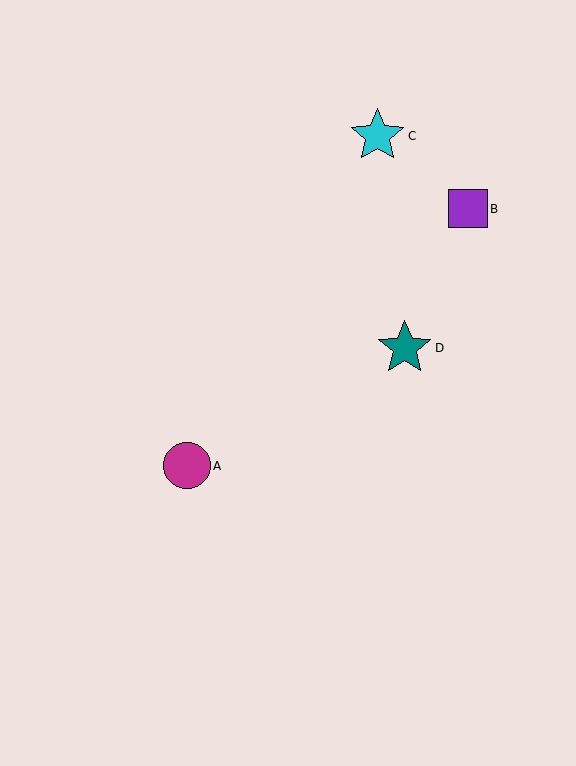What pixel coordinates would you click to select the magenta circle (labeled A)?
Click at (187, 466) to select the magenta circle A.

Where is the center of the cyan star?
The center of the cyan star is at (377, 136).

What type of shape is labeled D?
Shape D is a teal star.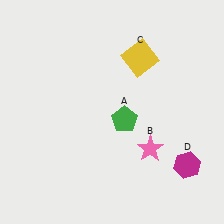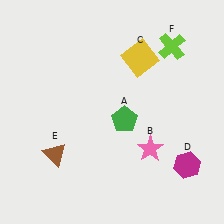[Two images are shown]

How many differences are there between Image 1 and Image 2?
There are 2 differences between the two images.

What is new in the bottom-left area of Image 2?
A brown triangle (E) was added in the bottom-left area of Image 2.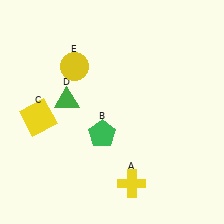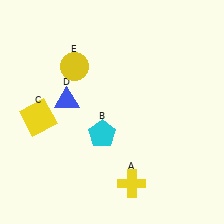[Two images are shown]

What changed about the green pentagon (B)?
In Image 1, B is green. In Image 2, it changed to cyan.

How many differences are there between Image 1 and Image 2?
There are 2 differences between the two images.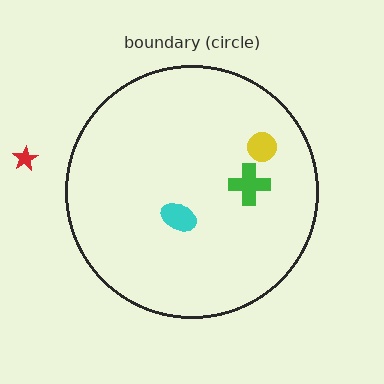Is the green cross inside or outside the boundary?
Inside.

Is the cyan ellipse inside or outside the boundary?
Inside.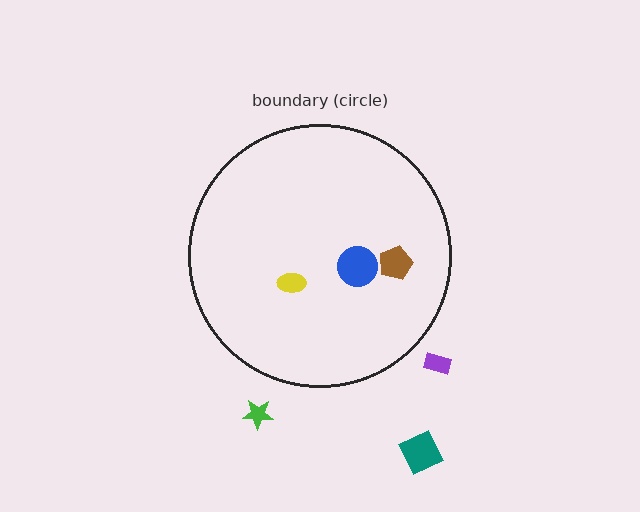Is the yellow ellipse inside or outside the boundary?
Inside.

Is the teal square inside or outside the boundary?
Outside.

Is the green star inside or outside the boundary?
Outside.